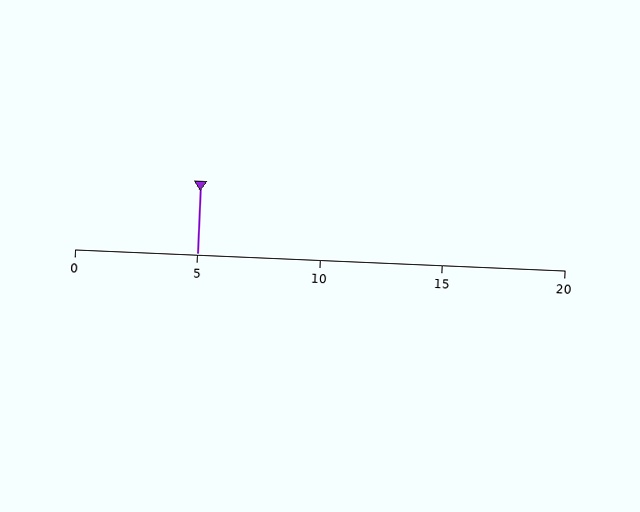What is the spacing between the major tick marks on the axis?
The major ticks are spaced 5 apart.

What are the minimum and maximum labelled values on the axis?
The axis runs from 0 to 20.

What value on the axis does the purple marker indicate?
The marker indicates approximately 5.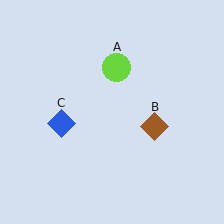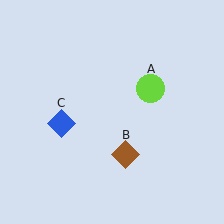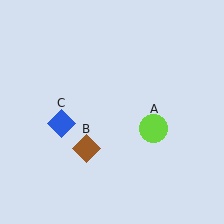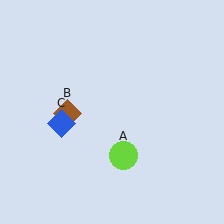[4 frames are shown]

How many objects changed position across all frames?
2 objects changed position: lime circle (object A), brown diamond (object B).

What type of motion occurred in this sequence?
The lime circle (object A), brown diamond (object B) rotated clockwise around the center of the scene.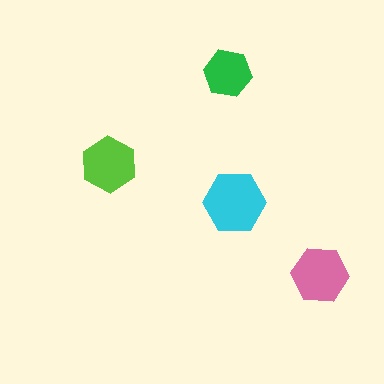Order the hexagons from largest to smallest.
the cyan one, the pink one, the lime one, the green one.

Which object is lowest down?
The pink hexagon is bottommost.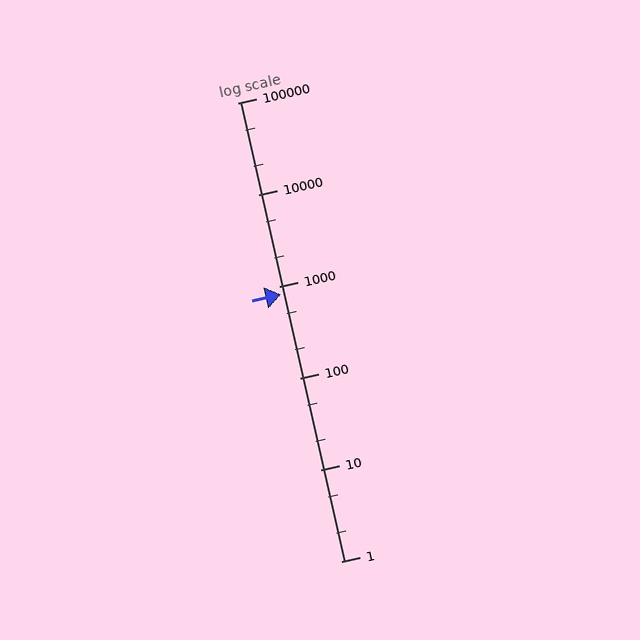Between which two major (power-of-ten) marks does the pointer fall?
The pointer is between 100 and 1000.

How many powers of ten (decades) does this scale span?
The scale spans 5 decades, from 1 to 100000.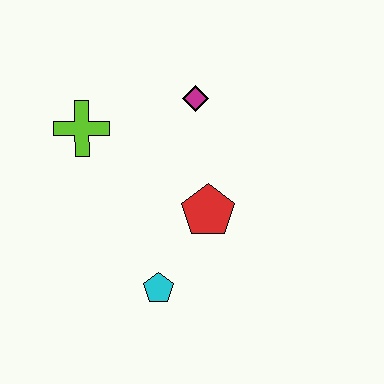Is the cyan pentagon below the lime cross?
Yes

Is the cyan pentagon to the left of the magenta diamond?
Yes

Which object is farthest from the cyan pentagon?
The magenta diamond is farthest from the cyan pentagon.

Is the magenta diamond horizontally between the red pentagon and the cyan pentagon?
Yes